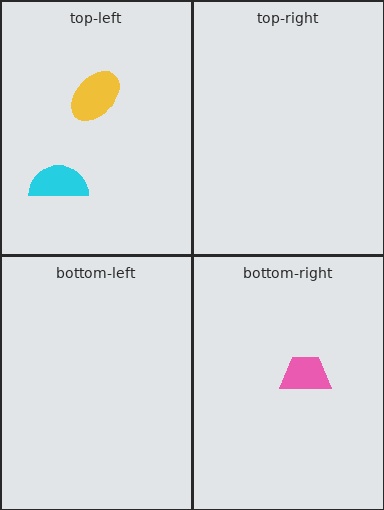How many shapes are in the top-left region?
2.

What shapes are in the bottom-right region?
The pink trapezoid.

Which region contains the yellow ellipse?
The top-left region.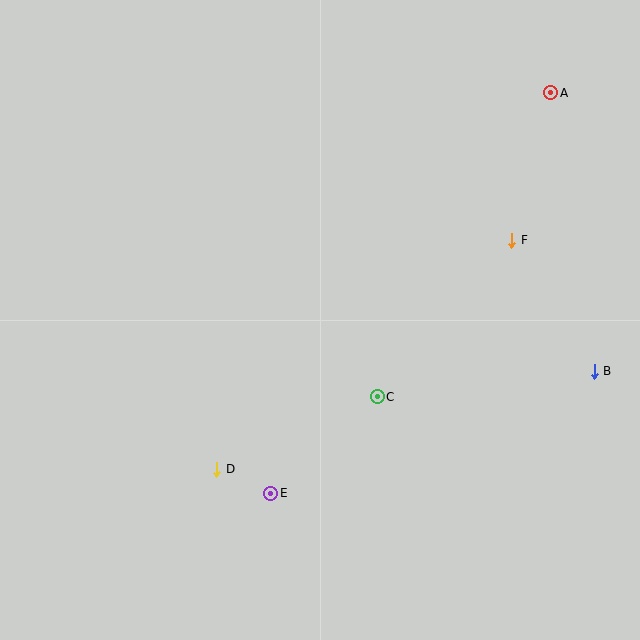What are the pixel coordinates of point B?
Point B is at (594, 371).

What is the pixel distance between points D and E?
The distance between D and E is 59 pixels.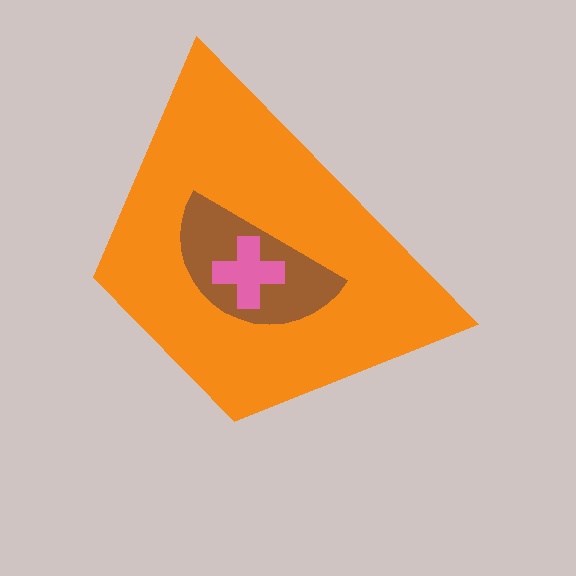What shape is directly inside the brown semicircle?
The pink cross.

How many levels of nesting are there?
3.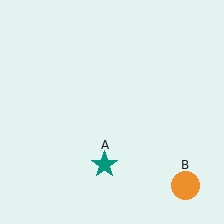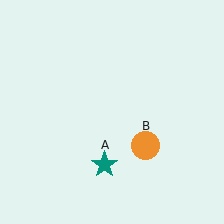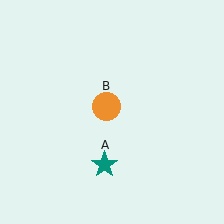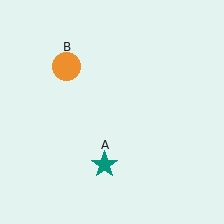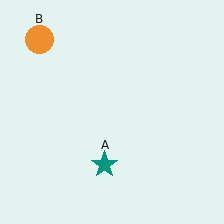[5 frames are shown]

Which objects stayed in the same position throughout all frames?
Teal star (object A) remained stationary.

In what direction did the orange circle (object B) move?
The orange circle (object B) moved up and to the left.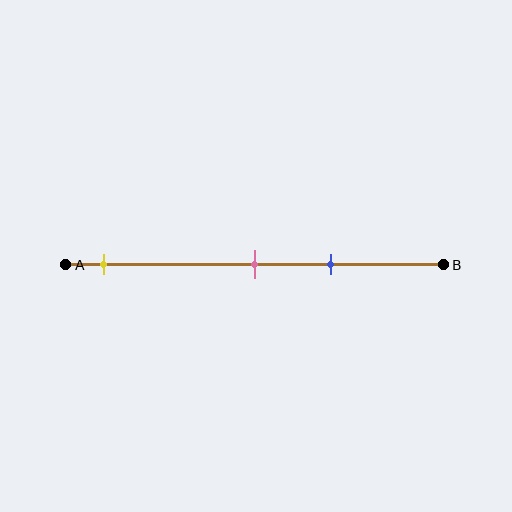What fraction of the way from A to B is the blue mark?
The blue mark is approximately 70% (0.7) of the way from A to B.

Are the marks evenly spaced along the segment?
No, the marks are not evenly spaced.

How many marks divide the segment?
There are 3 marks dividing the segment.